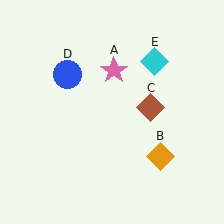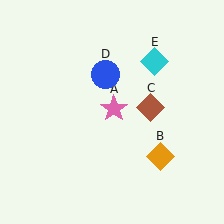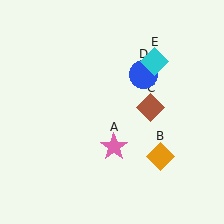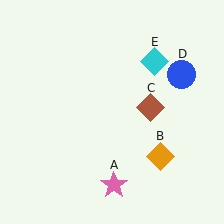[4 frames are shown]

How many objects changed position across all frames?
2 objects changed position: pink star (object A), blue circle (object D).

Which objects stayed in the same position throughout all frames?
Orange diamond (object B) and brown diamond (object C) and cyan diamond (object E) remained stationary.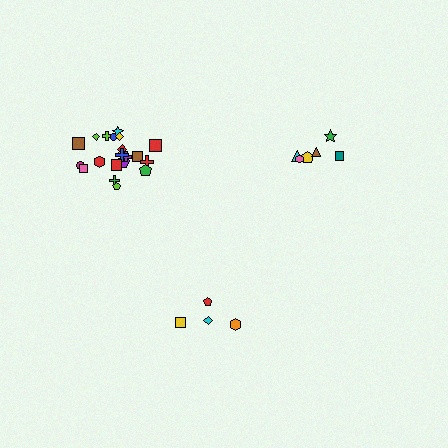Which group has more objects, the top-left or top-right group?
The top-left group.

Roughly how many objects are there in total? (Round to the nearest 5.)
Roughly 30 objects in total.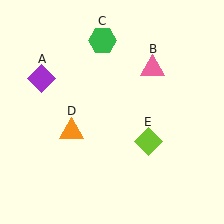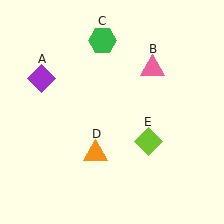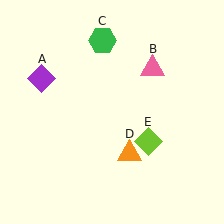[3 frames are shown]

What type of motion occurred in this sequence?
The orange triangle (object D) rotated counterclockwise around the center of the scene.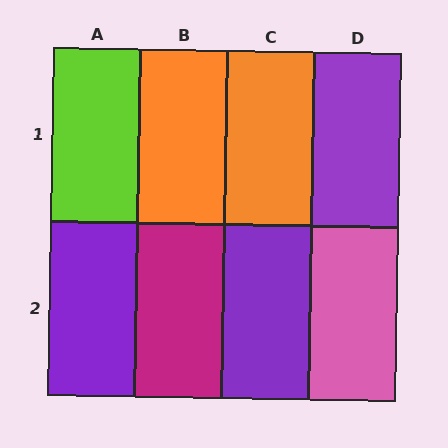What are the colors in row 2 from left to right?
Purple, magenta, purple, pink.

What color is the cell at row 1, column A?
Lime.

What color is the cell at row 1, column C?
Orange.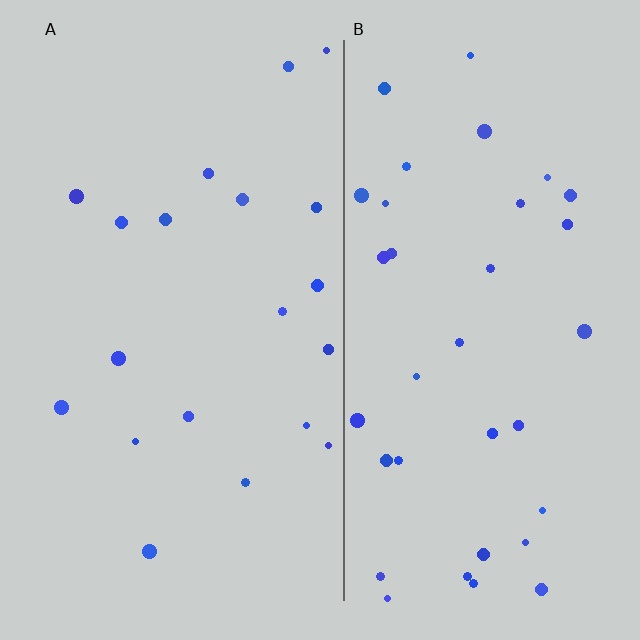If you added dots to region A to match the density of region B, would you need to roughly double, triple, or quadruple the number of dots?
Approximately double.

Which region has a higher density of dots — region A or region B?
B (the right).